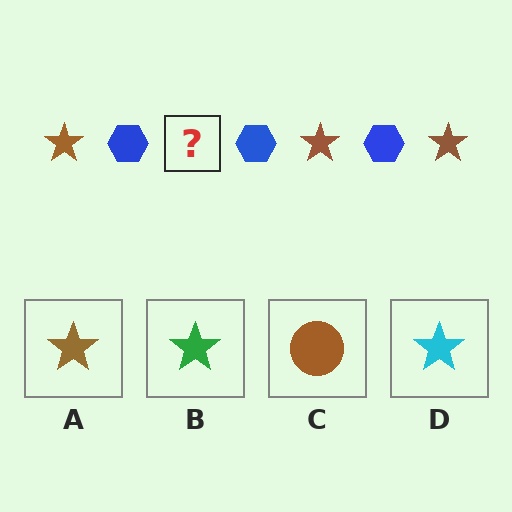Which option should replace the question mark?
Option A.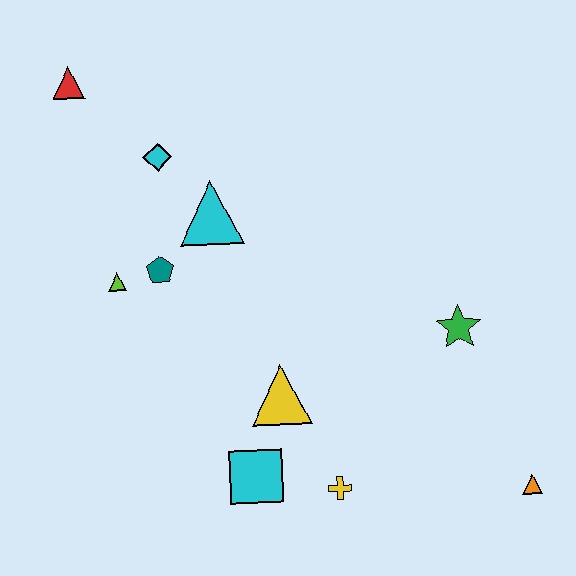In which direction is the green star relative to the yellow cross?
The green star is above the yellow cross.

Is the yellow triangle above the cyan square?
Yes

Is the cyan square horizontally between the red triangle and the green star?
Yes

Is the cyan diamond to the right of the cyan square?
No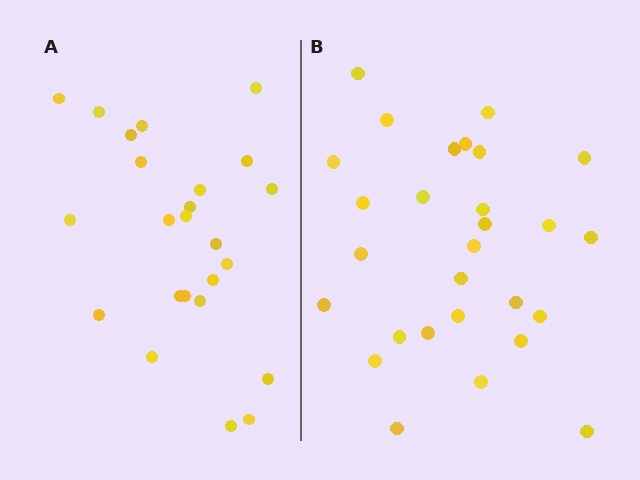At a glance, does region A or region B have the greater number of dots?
Region B (the right region) has more dots.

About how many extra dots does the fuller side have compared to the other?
Region B has about 4 more dots than region A.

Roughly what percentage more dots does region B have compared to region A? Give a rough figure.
About 15% more.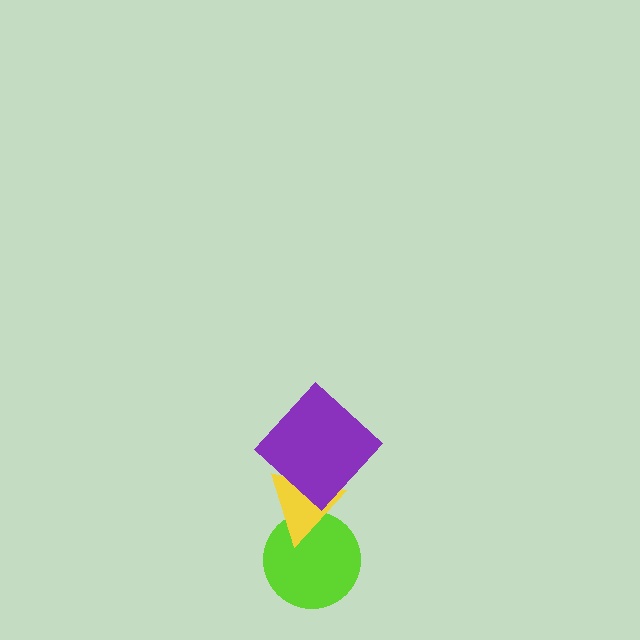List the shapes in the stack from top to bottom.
From top to bottom: the purple diamond, the yellow triangle, the lime circle.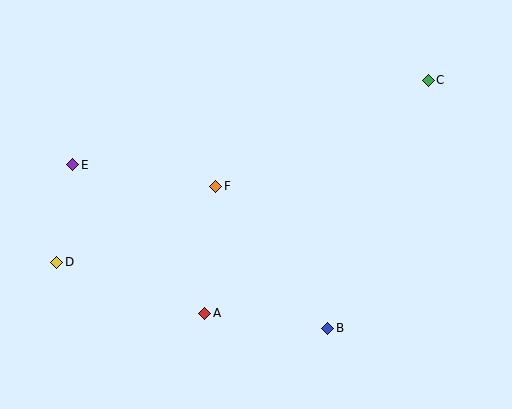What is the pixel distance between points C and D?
The distance between C and D is 413 pixels.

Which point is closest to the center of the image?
Point F at (216, 186) is closest to the center.